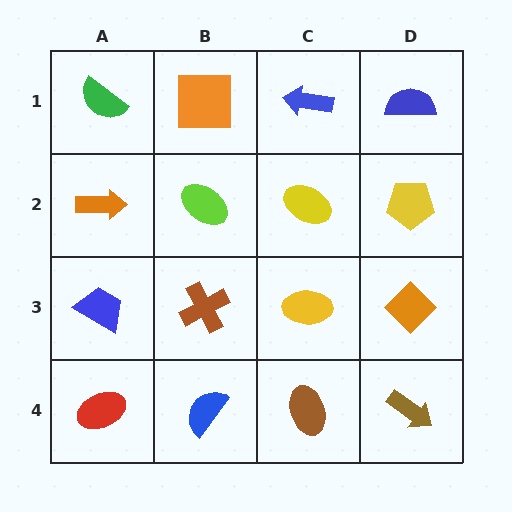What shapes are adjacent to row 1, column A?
An orange arrow (row 2, column A), an orange square (row 1, column B).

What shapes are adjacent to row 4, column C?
A yellow ellipse (row 3, column C), a blue semicircle (row 4, column B), a brown arrow (row 4, column D).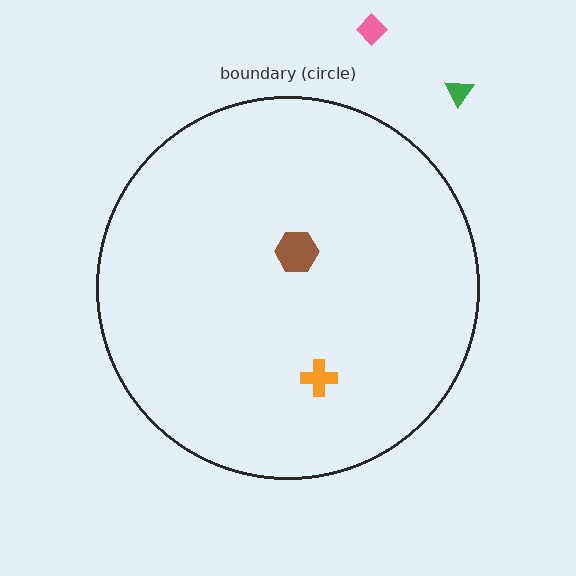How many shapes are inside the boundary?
2 inside, 2 outside.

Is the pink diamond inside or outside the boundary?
Outside.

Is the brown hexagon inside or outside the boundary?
Inside.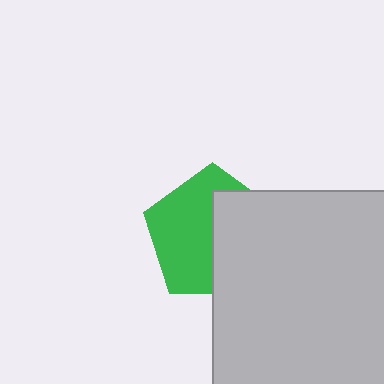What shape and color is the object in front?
The object in front is a light gray square.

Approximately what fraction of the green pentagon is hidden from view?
Roughly 47% of the green pentagon is hidden behind the light gray square.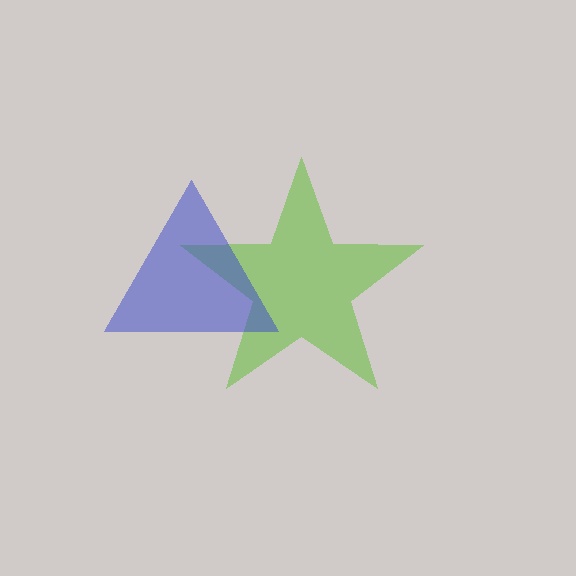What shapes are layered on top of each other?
The layered shapes are: a lime star, a blue triangle.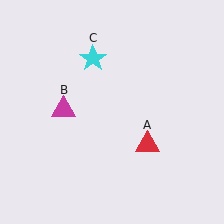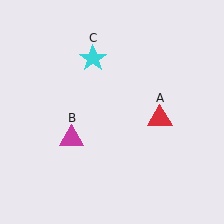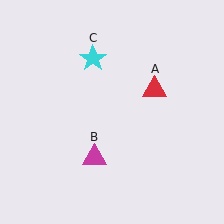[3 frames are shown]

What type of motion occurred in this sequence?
The red triangle (object A), magenta triangle (object B) rotated counterclockwise around the center of the scene.